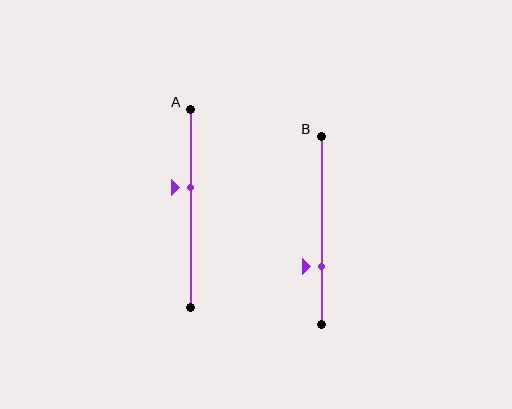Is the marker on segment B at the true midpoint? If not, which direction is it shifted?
No, the marker on segment B is shifted downward by about 19% of the segment length.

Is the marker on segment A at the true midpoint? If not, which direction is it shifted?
No, the marker on segment A is shifted upward by about 10% of the segment length.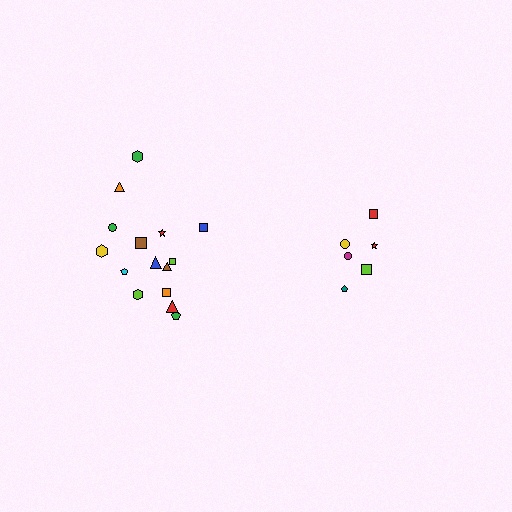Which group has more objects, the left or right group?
The left group.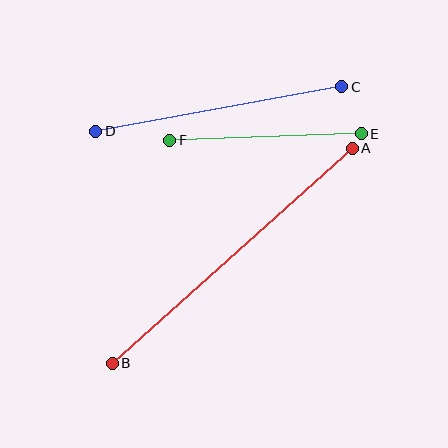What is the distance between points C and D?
The distance is approximately 250 pixels.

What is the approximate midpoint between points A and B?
The midpoint is at approximately (232, 256) pixels.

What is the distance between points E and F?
The distance is approximately 191 pixels.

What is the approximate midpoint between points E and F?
The midpoint is at approximately (266, 137) pixels.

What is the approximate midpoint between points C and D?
The midpoint is at approximately (219, 109) pixels.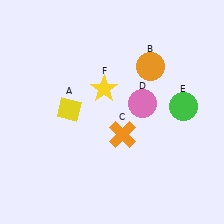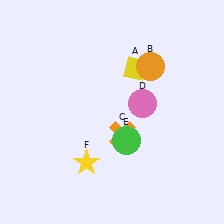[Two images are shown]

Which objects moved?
The objects that moved are: the yellow diamond (A), the green circle (E), the yellow star (F).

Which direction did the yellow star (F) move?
The yellow star (F) moved down.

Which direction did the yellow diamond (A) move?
The yellow diamond (A) moved right.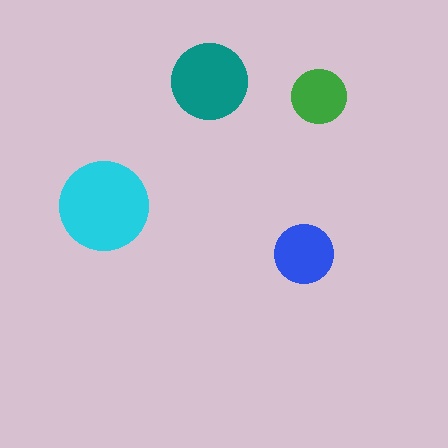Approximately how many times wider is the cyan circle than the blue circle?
About 1.5 times wider.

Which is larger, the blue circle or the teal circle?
The teal one.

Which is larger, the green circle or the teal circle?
The teal one.